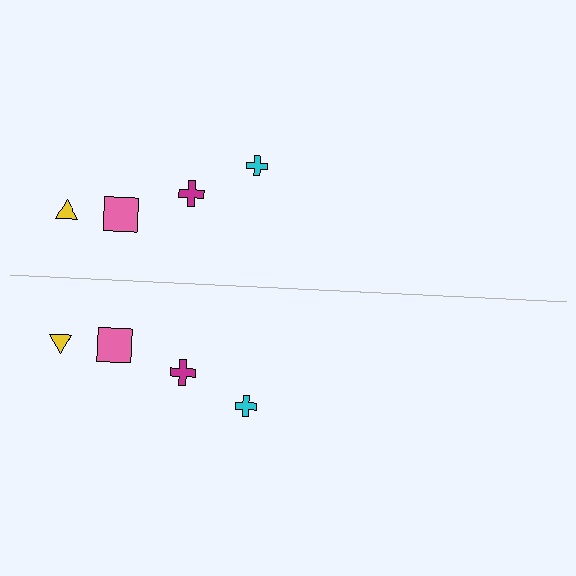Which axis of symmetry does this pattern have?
The pattern has a horizontal axis of symmetry running through the center of the image.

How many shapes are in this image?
There are 8 shapes in this image.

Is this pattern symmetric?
Yes, this pattern has bilateral (reflection) symmetry.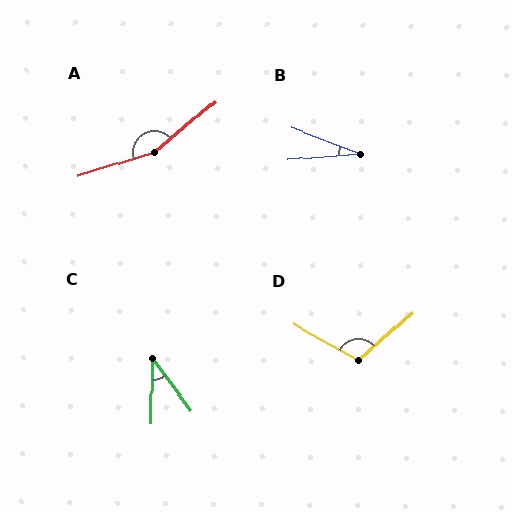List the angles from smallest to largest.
B (25°), C (38°), D (109°), A (157°).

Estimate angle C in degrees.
Approximately 38 degrees.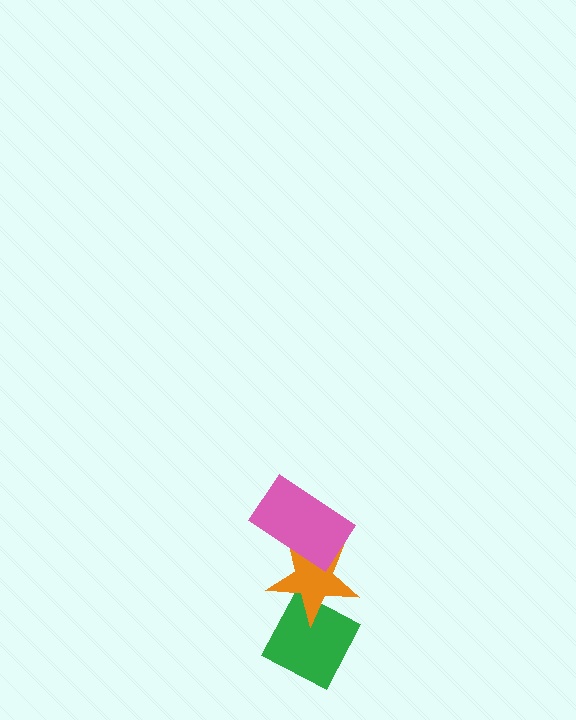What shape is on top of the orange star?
The pink rectangle is on top of the orange star.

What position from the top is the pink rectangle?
The pink rectangle is 1st from the top.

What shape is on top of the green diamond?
The orange star is on top of the green diamond.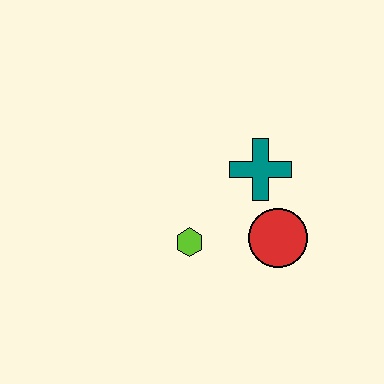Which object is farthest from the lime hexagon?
The teal cross is farthest from the lime hexagon.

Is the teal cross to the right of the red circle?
No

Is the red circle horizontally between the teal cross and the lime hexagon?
No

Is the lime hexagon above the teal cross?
No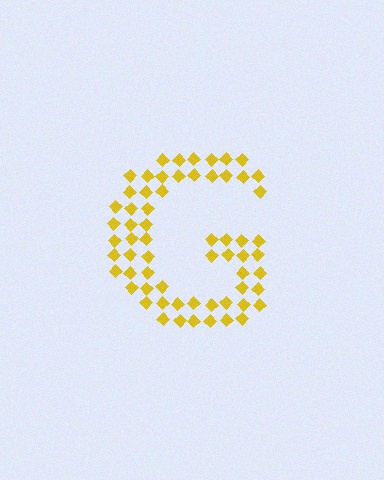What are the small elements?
The small elements are diamonds.